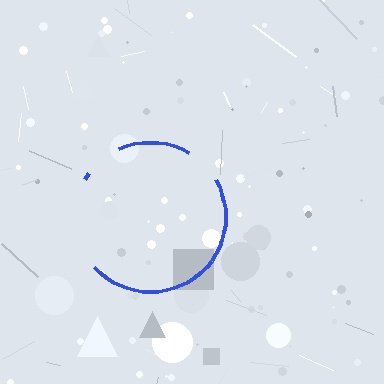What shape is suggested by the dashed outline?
The dashed outline suggests a circle.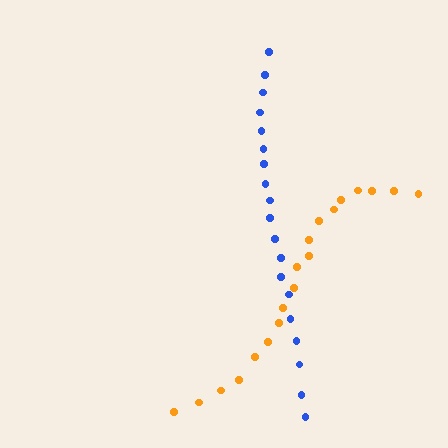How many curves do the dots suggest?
There are 2 distinct paths.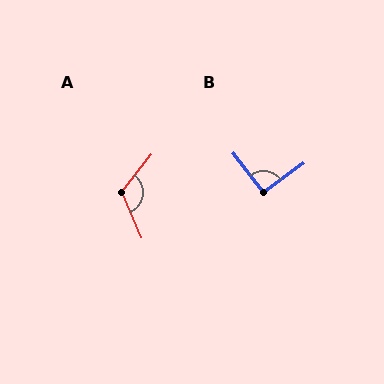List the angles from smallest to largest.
B (92°), A (118°).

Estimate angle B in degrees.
Approximately 92 degrees.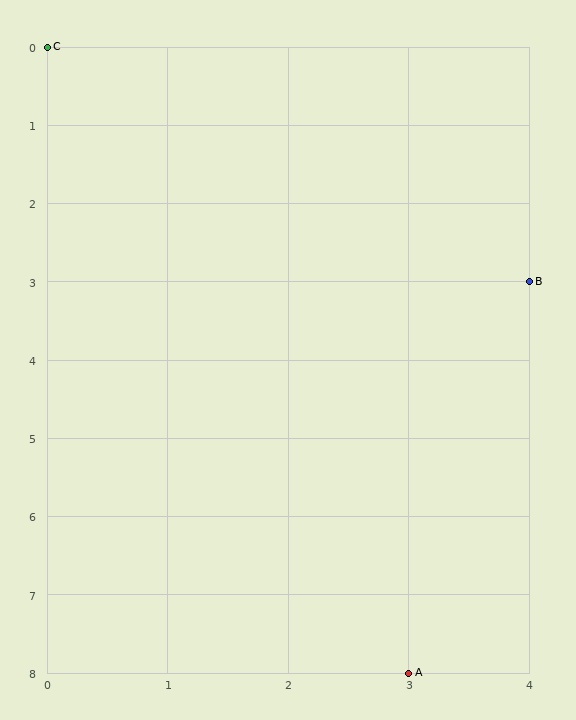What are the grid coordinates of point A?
Point A is at grid coordinates (3, 8).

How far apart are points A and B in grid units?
Points A and B are 1 column and 5 rows apart (about 5.1 grid units diagonally).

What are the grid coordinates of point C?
Point C is at grid coordinates (0, 0).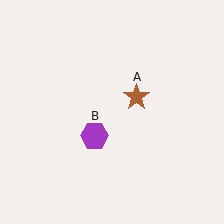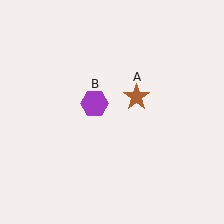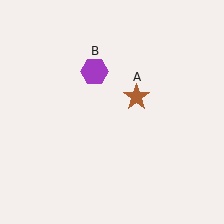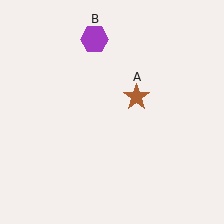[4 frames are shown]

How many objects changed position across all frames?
1 object changed position: purple hexagon (object B).